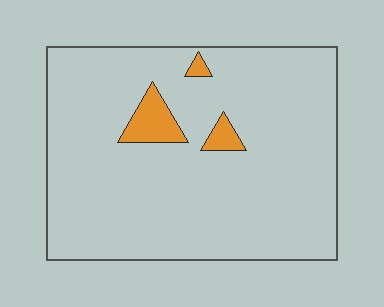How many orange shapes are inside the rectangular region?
3.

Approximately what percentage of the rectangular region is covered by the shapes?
Approximately 5%.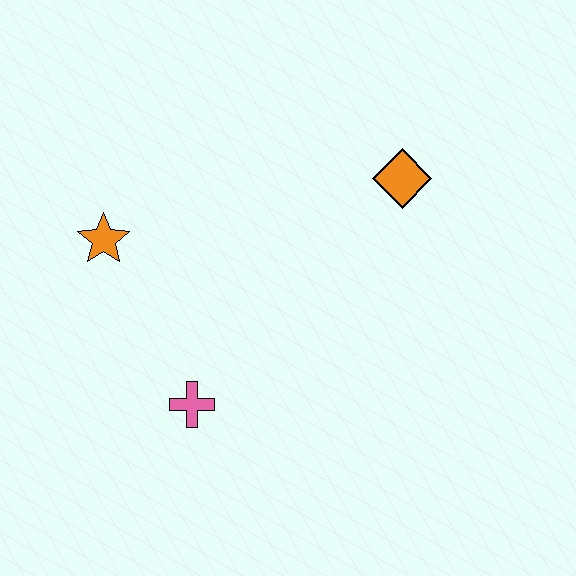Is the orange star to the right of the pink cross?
No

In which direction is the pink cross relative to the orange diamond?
The pink cross is below the orange diamond.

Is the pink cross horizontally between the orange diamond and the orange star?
Yes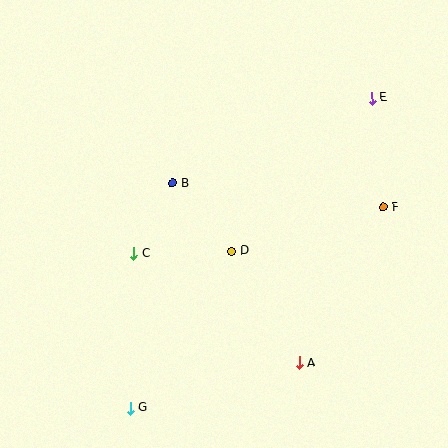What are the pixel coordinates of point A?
Point A is at (299, 363).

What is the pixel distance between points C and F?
The distance between C and F is 254 pixels.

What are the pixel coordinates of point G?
Point G is at (131, 408).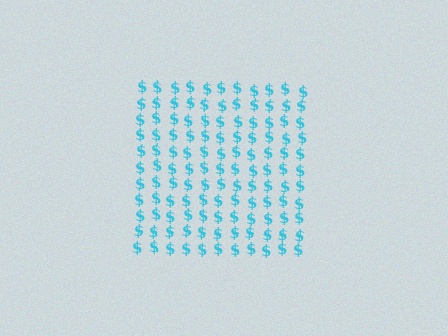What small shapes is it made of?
It is made of small dollar signs.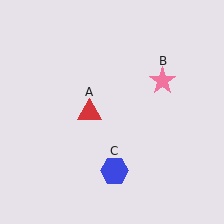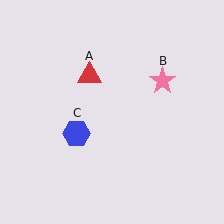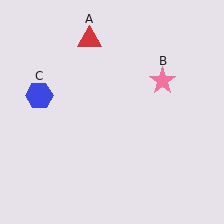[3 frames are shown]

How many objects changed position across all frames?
2 objects changed position: red triangle (object A), blue hexagon (object C).